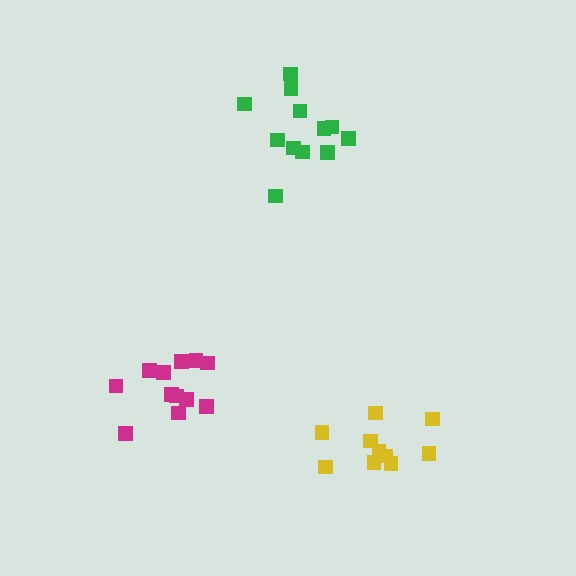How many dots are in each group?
Group 1: 12 dots, Group 2: 12 dots, Group 3: 10 dots (34 total).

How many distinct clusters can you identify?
There are 3 distinct clusters.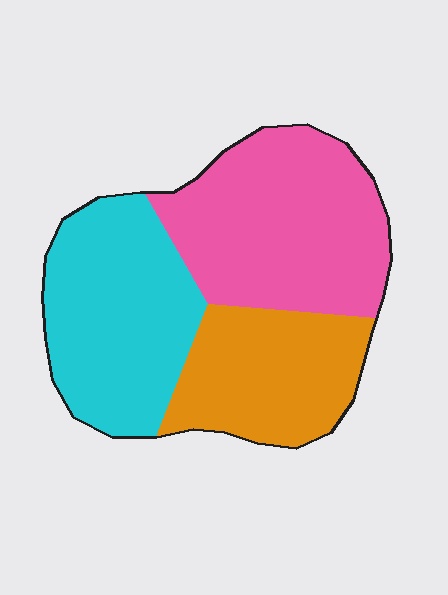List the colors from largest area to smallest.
From largest to smallest: pink, cyan, orange.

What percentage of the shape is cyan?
Cyan takes up about one third (1/3) of the shape.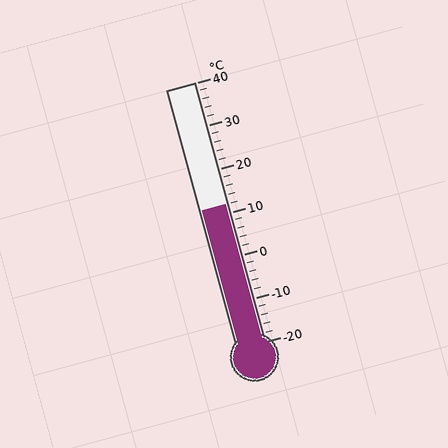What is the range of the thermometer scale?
The thermometer scale ranges from -20°C to 40°C.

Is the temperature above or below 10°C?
The temperature is above 10°C.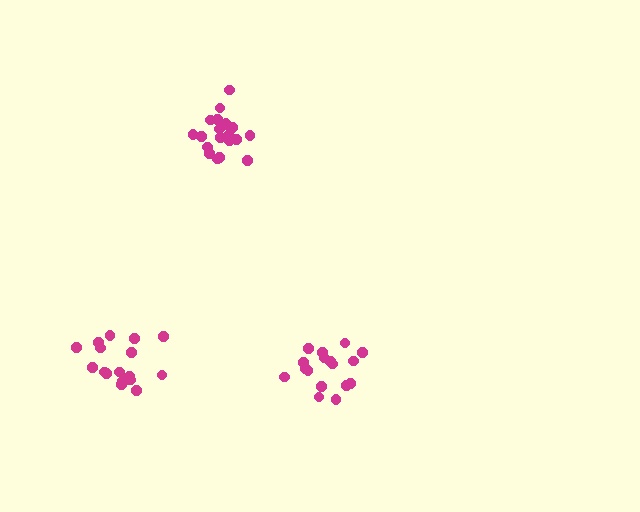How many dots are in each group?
Group 1: 20 dots, Group 2: 18 dots, Group 3: 17 dots (55 total).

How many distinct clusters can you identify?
There are 3 distinct clusters.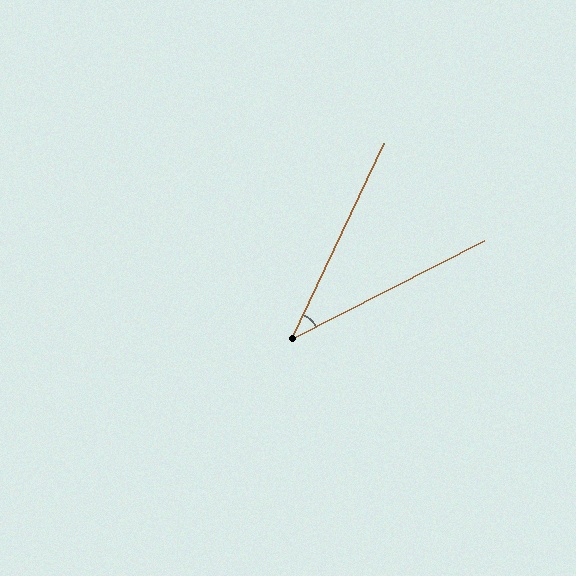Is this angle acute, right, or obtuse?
It is acute.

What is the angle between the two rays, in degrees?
Approximately 38 degrees.